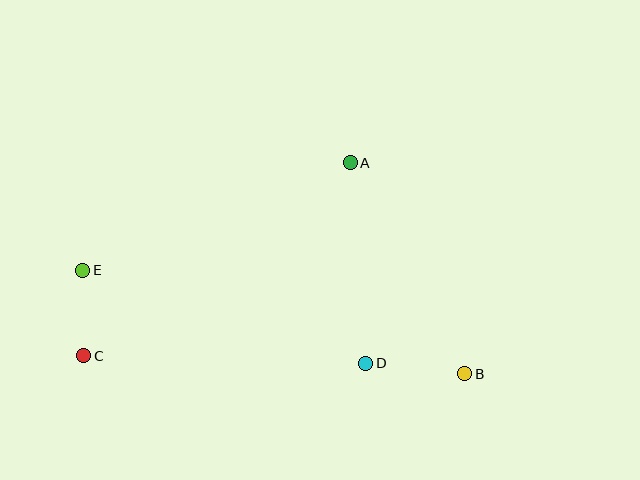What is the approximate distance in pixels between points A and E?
The distance between A and E is approximately 289 pixels.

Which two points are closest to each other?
Points C and E are closest to each other.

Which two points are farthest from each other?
Points B and E are farthest from each other.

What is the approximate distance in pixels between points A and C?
The distance between A and C is approximately 329 pixels.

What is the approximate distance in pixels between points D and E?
The distance between D and E is approximately 298 pixels.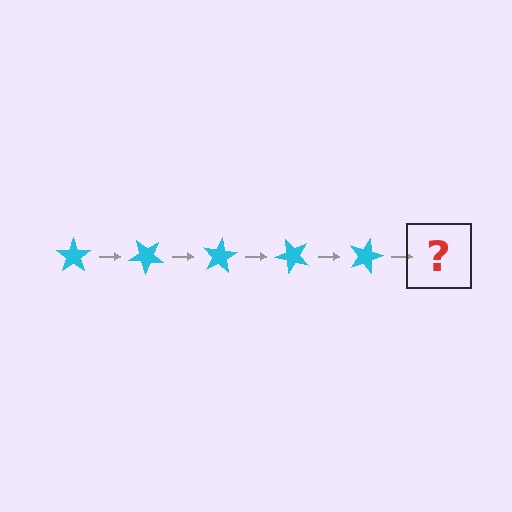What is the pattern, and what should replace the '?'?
The pattern is that the star rotates 40 degrees each step. The '?' should be a cyan star rotated 200 degrees.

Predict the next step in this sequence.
The next step is a cyan star rotated 200 degrees.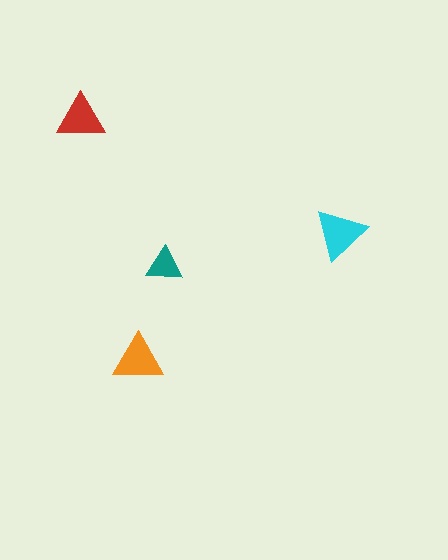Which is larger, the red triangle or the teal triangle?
The red one.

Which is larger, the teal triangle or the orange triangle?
The orange one.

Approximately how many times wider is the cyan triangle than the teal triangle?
About 1.5 times wider.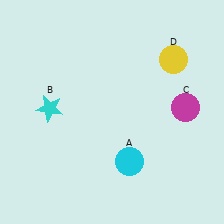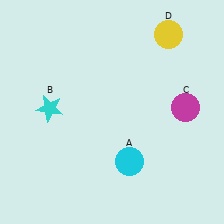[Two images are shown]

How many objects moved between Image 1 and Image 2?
1 object moved between the two images.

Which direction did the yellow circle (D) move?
The yellow circle (D) moved up.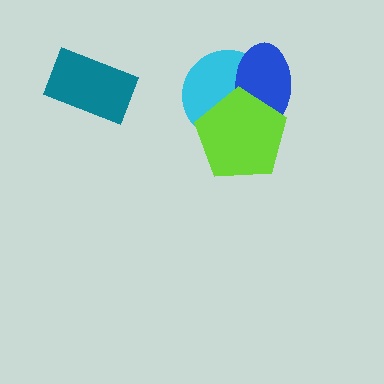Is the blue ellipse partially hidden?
Yes, it is partially covered by another shape.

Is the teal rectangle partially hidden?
No, no other shape covers it.